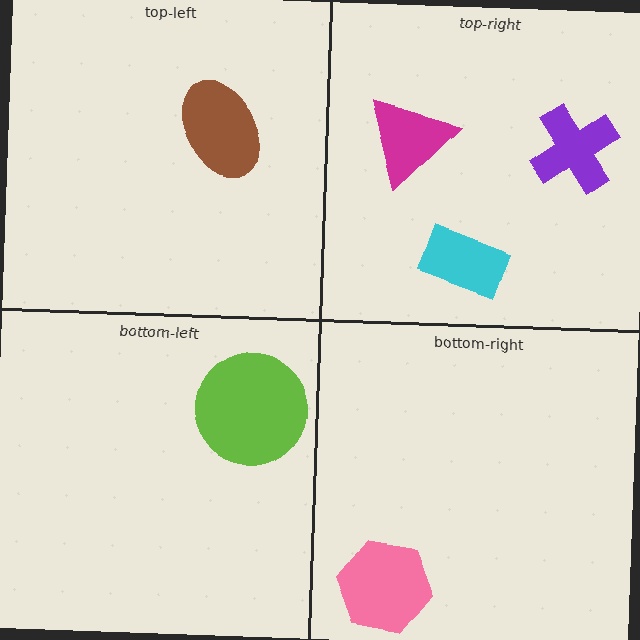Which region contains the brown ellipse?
The top-left region.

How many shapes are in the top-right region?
3.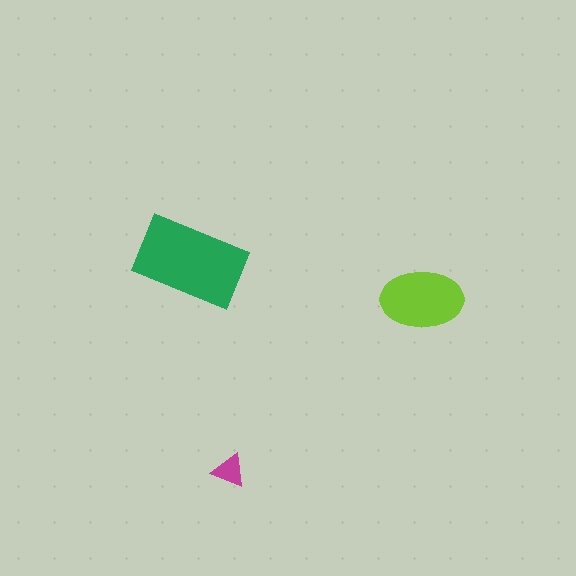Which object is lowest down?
The magenta triangle is bottommost.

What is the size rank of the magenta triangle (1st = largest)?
3rd.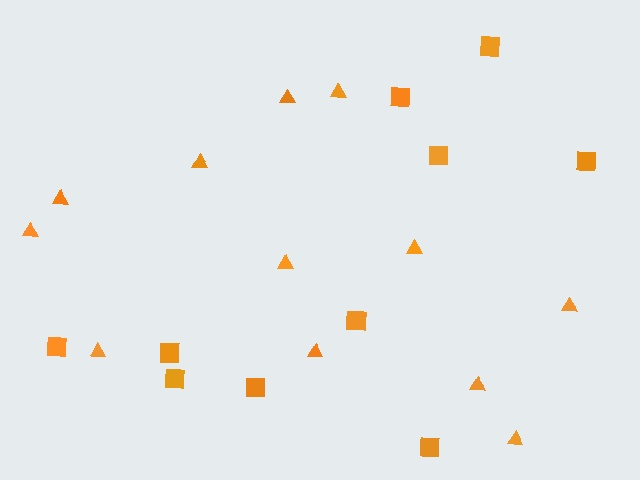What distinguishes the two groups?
There are 2 groups: one group of squares (10) and one group of triangles (12).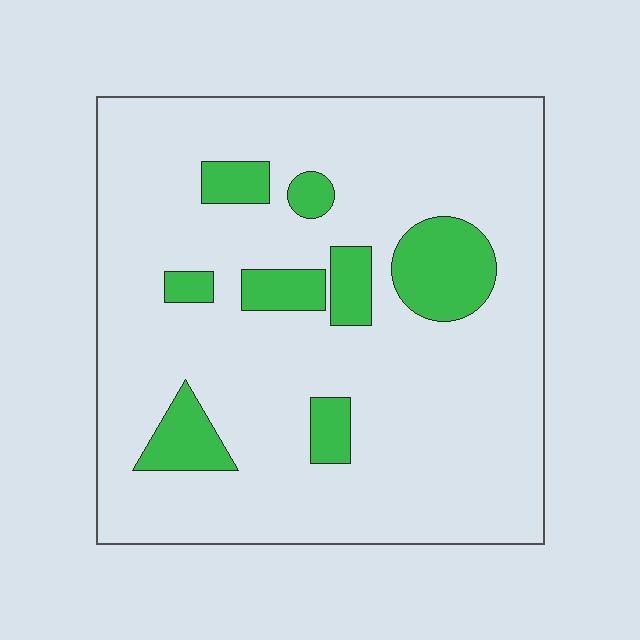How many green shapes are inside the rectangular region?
8.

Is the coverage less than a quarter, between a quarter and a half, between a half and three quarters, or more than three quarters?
Less than a quarter.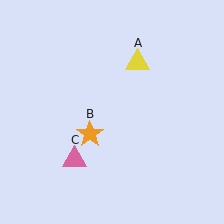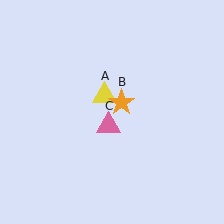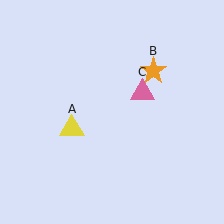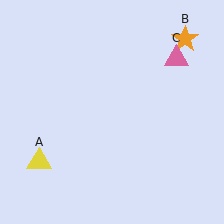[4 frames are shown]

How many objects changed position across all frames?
3 objects changed position: yellow triangle (object A), orange star (object B), pink triangle (object C).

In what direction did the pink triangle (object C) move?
The pink triangle (object C) moved up and to the right.